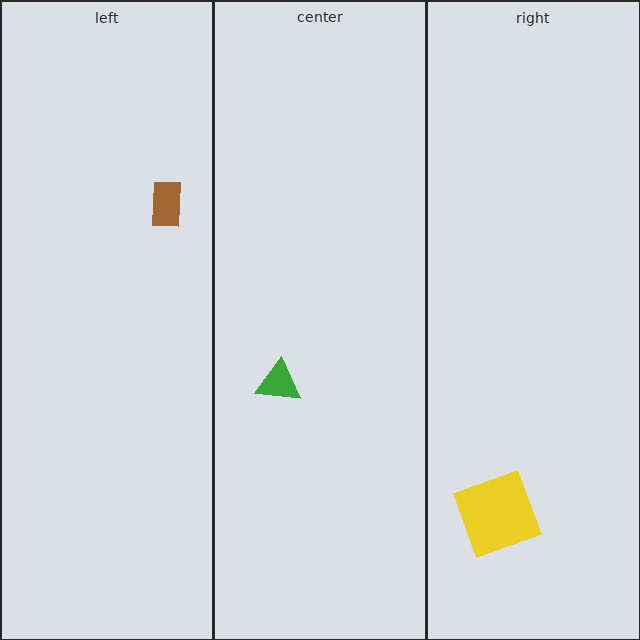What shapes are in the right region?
The yellow square.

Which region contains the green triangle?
The center region.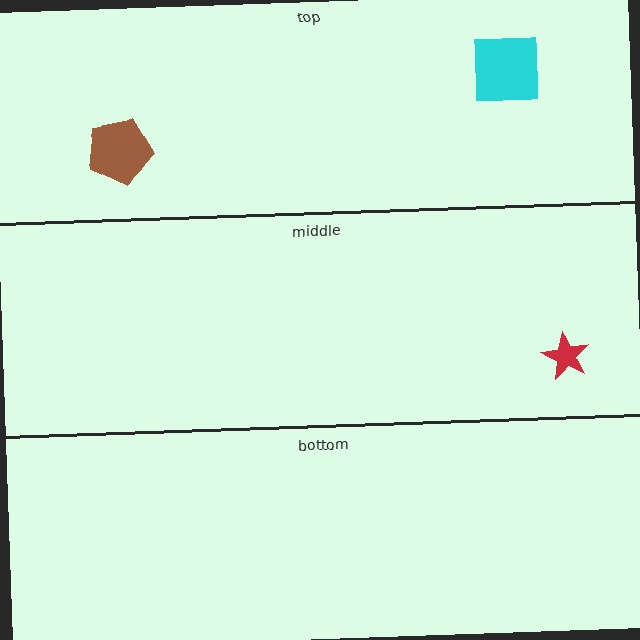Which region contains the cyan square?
The top region.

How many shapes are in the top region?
2.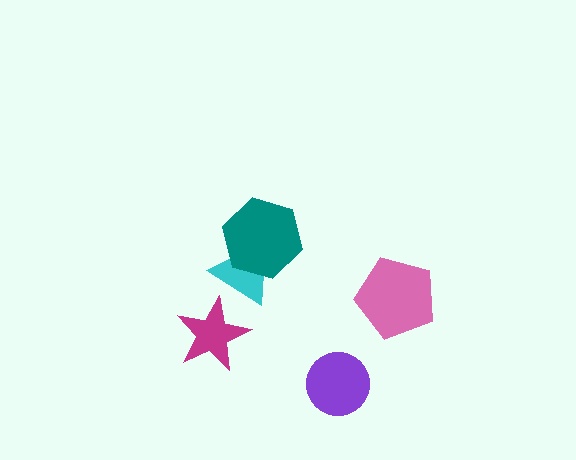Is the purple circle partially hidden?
No, no other shape covers it.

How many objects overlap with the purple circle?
0 objects overlap with the purple circle.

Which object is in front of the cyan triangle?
The teal hexagon is in front of the cyan triangle.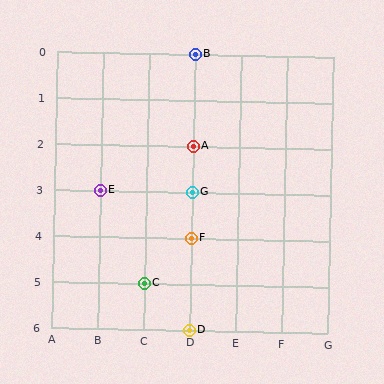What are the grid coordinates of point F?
Point F is at grid coordinates (D, 4).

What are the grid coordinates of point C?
Point C is at grid coordinates (C, 5).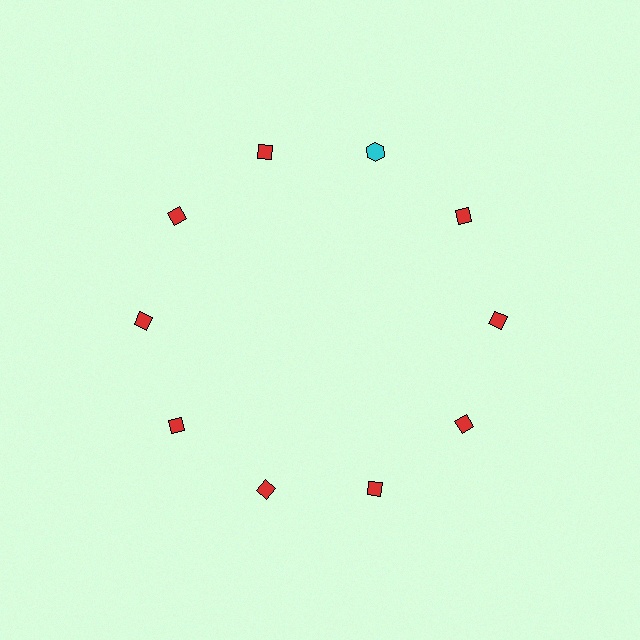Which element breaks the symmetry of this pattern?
The cyan hexagon at roughly the 1 o'clock position breaks the symmetry. All other shapes are red diamonds.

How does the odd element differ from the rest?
It differs in both color (cyan instead of red) and shape (hexagon instead of diamond).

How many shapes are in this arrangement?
There are 10 shapes arranged in a ring pattern.